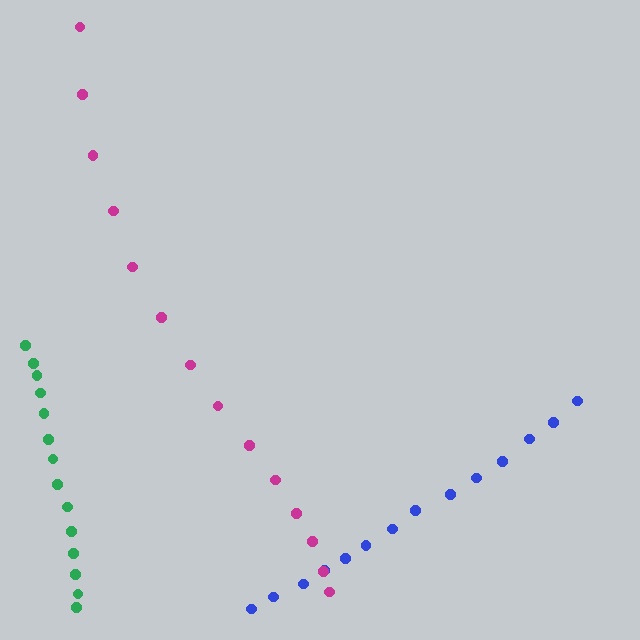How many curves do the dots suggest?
There are 3 distinct paths.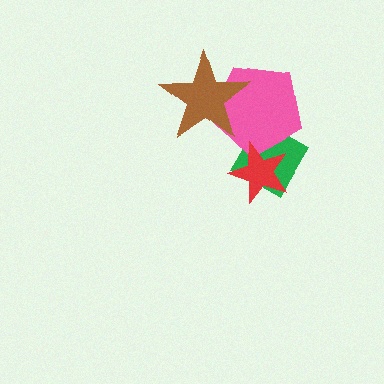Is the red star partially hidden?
No, no other shape covers it.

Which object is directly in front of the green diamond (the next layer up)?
The pink pentagon is directly in front of the green diamond.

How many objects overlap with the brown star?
1 object overlaps with the brown star.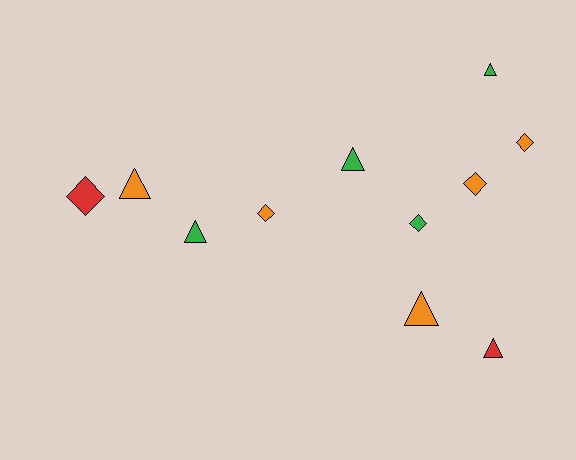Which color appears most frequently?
Orange, with 5 objects.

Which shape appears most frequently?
Triangle, with 6 objects.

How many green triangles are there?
There are 3 green triangles.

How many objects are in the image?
There are 11 objects.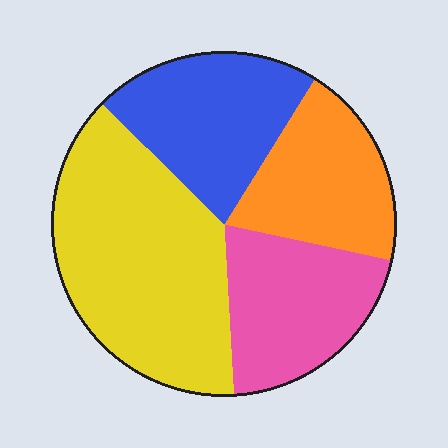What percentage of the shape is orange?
Orange takes up between a sixth and a third of the shape.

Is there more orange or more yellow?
Yellow.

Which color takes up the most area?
Yellow, at roughly 40%.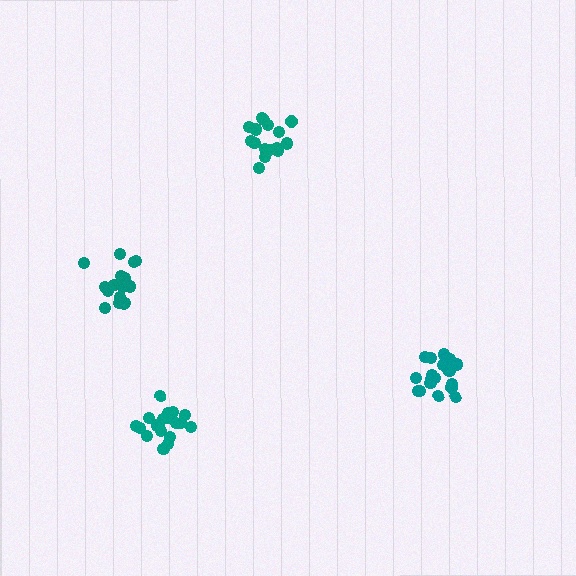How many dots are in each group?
Group 1: 19 dots, Group 2: 20 dots, Group 3: 18 dots, Group 4: 17 dots (74 total).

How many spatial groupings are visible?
There are 4 spatial groupings.